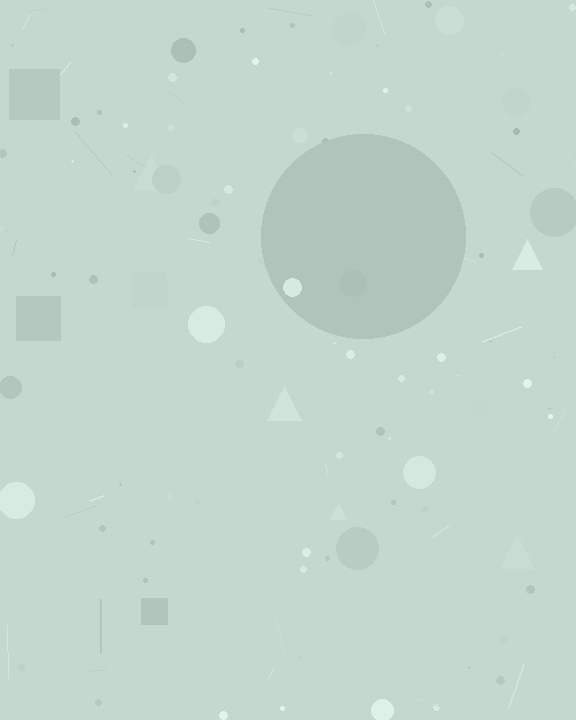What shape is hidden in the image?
A circle is hidden in the image.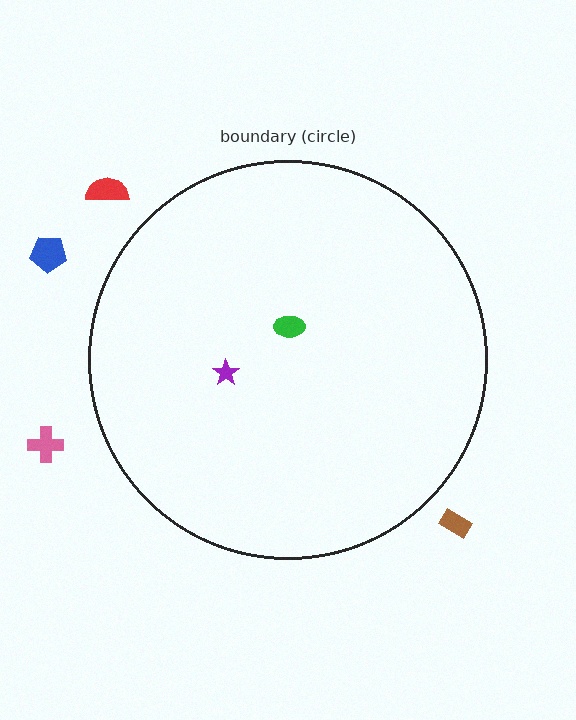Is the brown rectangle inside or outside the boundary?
Outside.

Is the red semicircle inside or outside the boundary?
Outside.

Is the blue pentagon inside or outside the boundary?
Outside.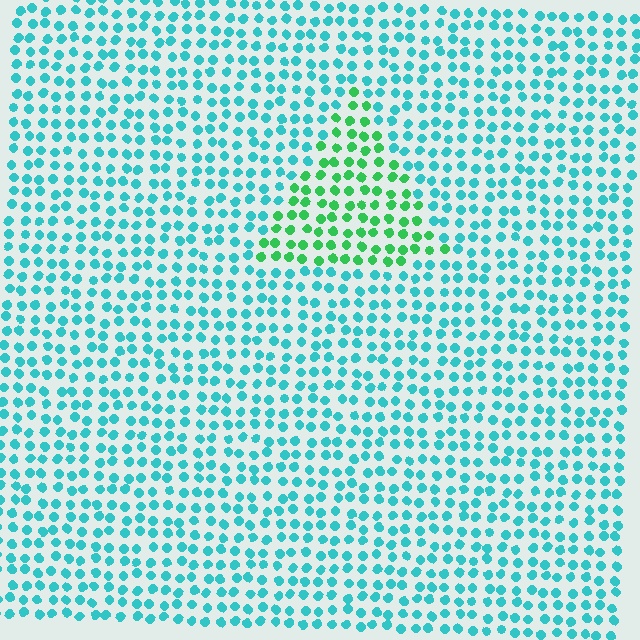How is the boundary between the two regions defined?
The boundary is defined purely by a slight shift in hue (about 47 degrees). Spacing, size, and orientation are identical on both sides.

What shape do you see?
I see a triangle.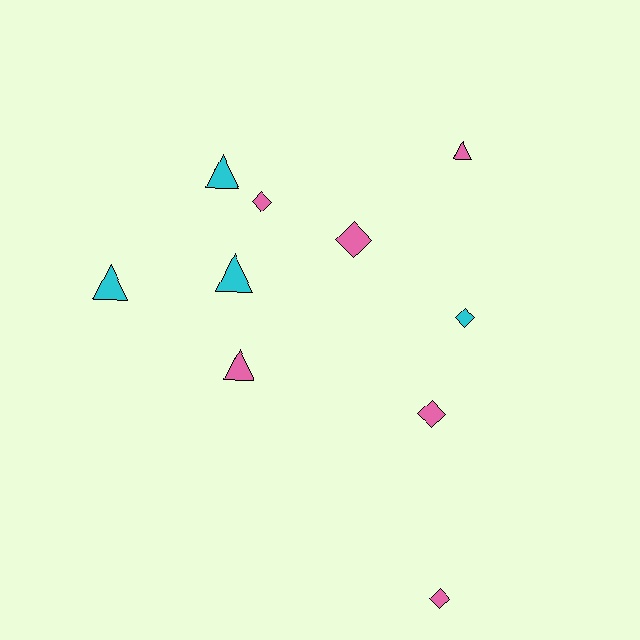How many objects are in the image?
There are 10 objects.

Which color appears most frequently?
Pink, with 6 objects.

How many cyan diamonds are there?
There is 1 cyan diamond.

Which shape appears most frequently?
Diamond, with 5 objects.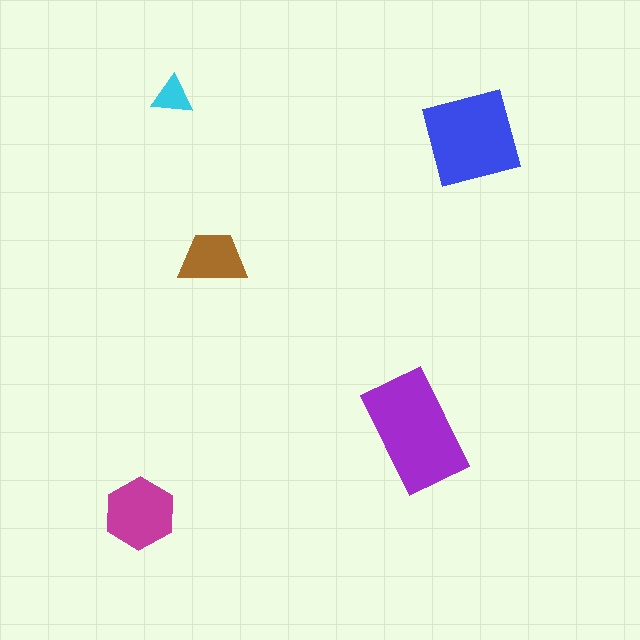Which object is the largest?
The purple rectangle.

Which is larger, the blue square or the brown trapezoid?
The blue square.